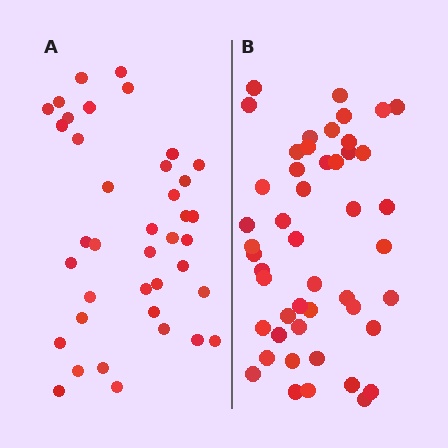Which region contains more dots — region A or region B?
Region B (the right region) has more dots.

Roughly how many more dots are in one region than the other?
Region B has roughly 8 or so more dots than region A.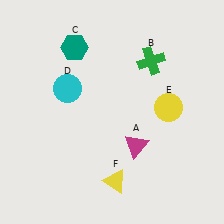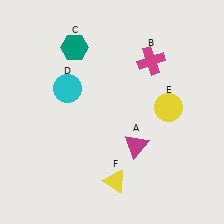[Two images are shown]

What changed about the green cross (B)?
In Image 1, B is green. In Image 2, it changed to magenta.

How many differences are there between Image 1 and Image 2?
There is 1 difference between the two images.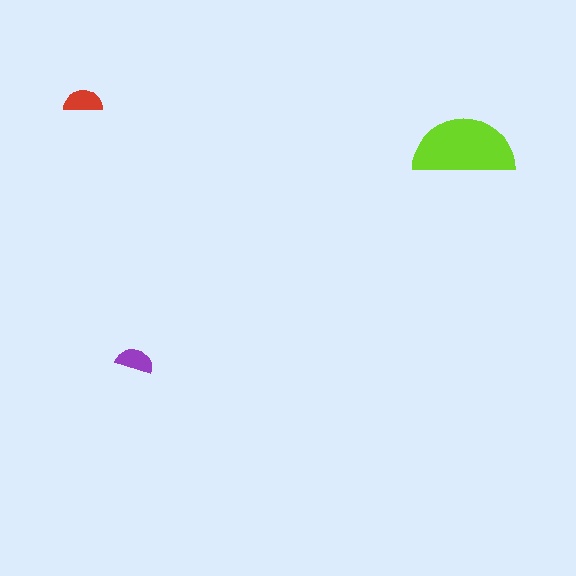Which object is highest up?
The red semicircle is topmost.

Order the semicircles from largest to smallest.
the lime one, the red one, the purple one.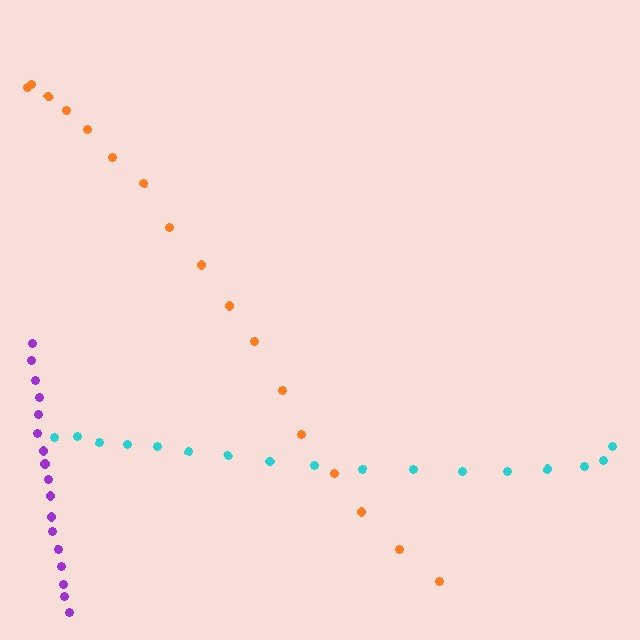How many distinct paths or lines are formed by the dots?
There are 3 distinct paths.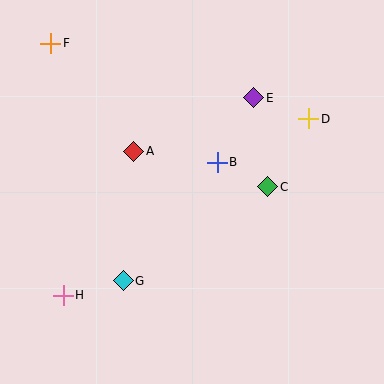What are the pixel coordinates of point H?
Point H is at (63, 295).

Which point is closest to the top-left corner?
Point F is closest to the top-left corner.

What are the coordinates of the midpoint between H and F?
The midpoint between H and F is at (57, 169).